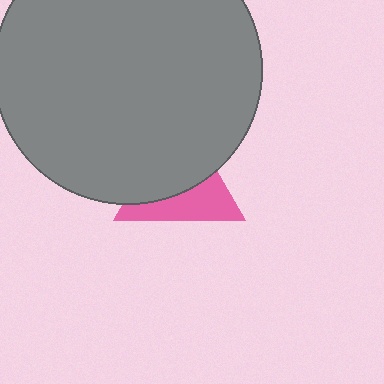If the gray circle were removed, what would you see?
You would see the complete pink triangle.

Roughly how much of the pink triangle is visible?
A small part of it is visible (roughly 43%).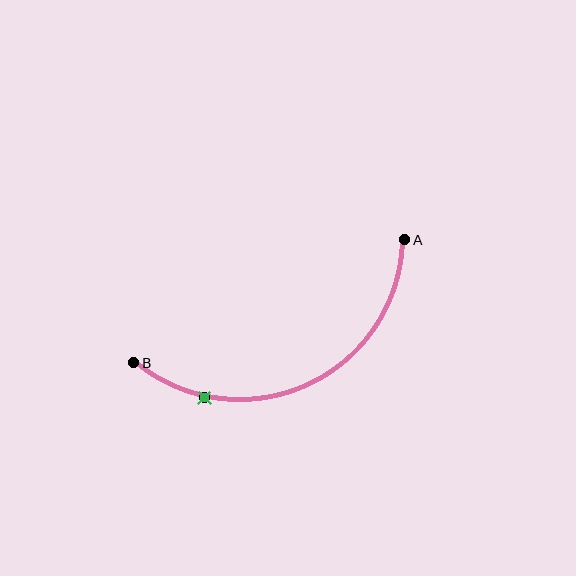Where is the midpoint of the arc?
The arc midpoint is the point on the curve farthest from the straight line joining A and B. It sits below that line.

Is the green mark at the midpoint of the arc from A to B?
No. The green mark lies on the arc but is closer to endpoint B. The arc midpoint would be at the point on the curve equidistant along the arc from both A and B.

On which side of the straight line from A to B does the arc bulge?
The arc bulges below the straight line connecting A and B.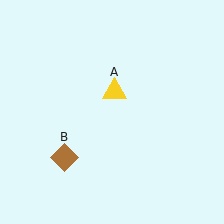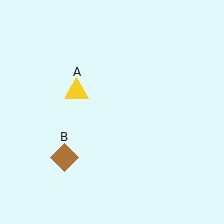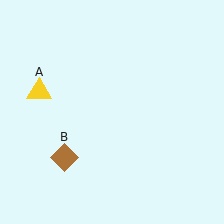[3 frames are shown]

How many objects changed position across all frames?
1 object changed position: yellow triangle (object A).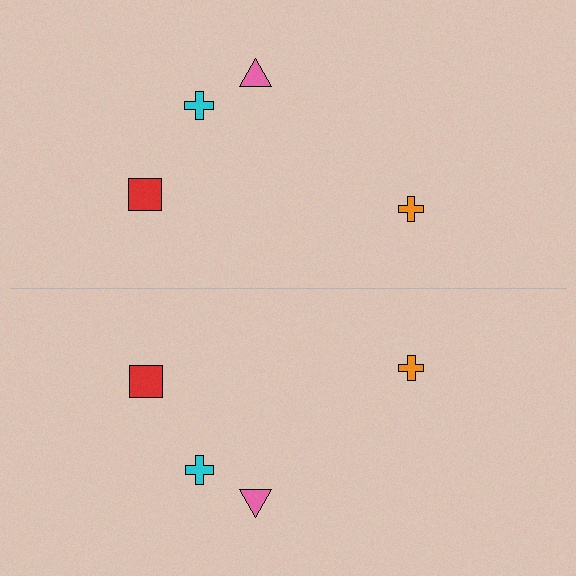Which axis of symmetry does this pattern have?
The pattern has a horizontal axis of symmetry running through the center of the image.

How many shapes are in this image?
There are 8 shapes in this image.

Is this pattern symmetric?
Yes, this pattern has bilateral (reflection) symmetry.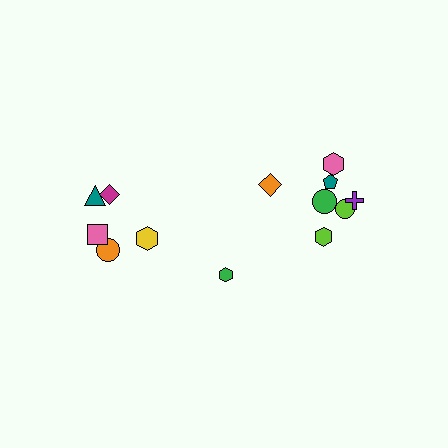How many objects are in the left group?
There are 5 objects.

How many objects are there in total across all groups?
There are 13 objects.